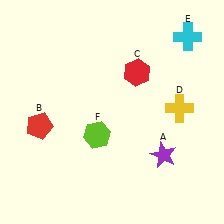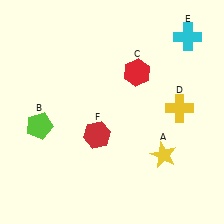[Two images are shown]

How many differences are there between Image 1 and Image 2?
There are 3 differences between the two images.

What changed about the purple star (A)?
In Image 1, A is purple. In Image 2, it changed to yellow.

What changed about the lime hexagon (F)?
In Image 1, F is lime. In Image 2, it changed to red.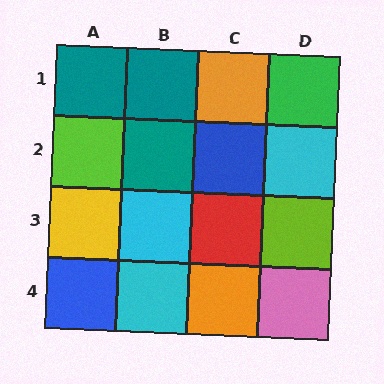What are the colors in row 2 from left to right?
Lime, teal, blue, cyan.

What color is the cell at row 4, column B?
Cyan.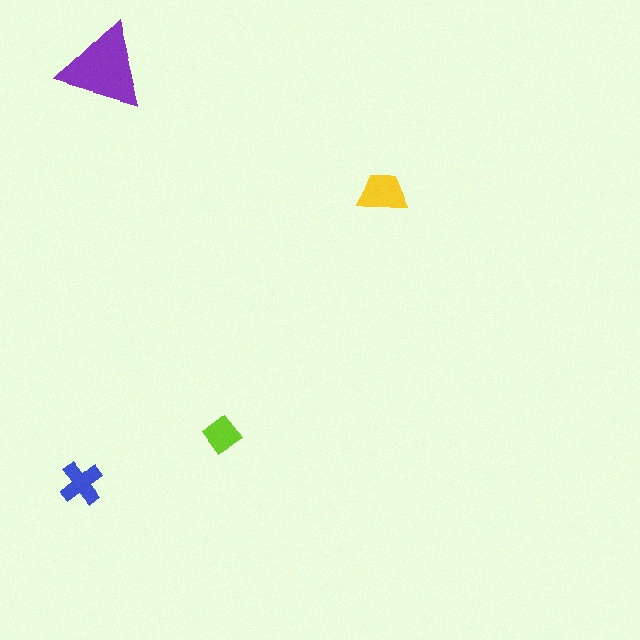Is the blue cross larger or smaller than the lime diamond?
Larger.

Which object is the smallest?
The lime diamond.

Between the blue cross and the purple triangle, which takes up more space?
The purple triangle.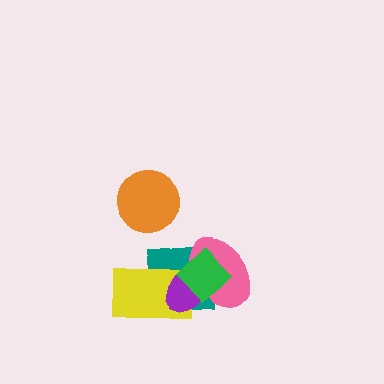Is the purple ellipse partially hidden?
Yes, it is partially covered by another shape.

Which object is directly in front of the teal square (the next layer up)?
The yellow rectangle is directly in front of the teal square.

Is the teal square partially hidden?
Yes, it is partially covered by another shape.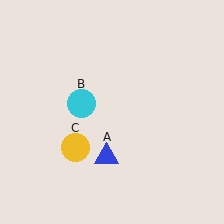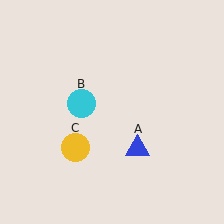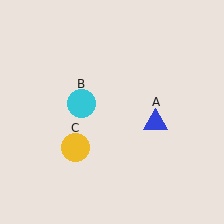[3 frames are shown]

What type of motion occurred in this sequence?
The blue triangle (object A) rotated counterclockwise around the center of the scene.